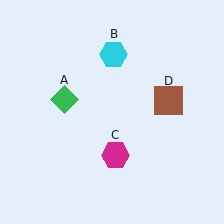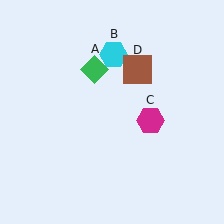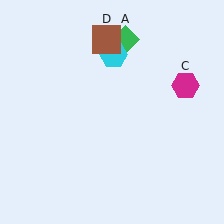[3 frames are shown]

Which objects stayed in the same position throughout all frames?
Cyan hexagon (object B) remained stationary.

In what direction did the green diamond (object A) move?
The green diamond (object A) moved up and to the right.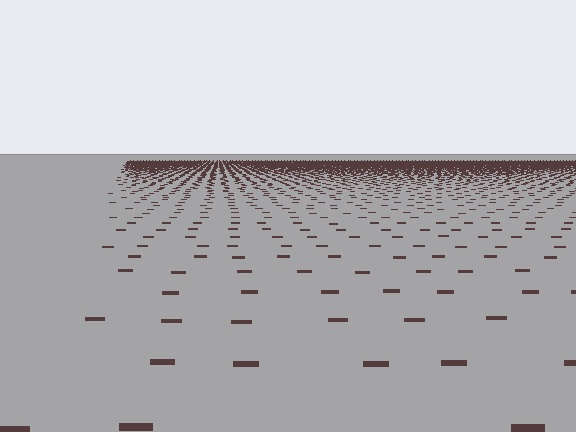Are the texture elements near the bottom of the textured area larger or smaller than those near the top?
Larger. Near the bottom, elements are closer to the viewer and appear at a bigger on-screen size.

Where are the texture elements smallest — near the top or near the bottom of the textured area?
Near the top.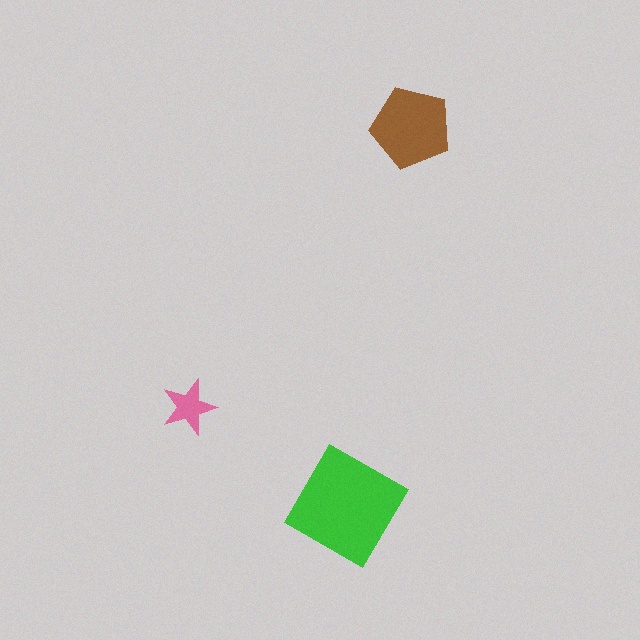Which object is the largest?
The green diamond.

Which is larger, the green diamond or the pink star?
The green diamond.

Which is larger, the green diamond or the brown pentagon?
The green diamond.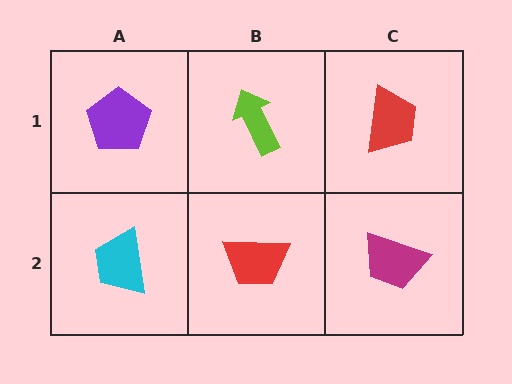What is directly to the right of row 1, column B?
A red trapezoid.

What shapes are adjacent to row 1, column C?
A magenta trapezoid (row 2, column C), a lime arrow (row 1, column B).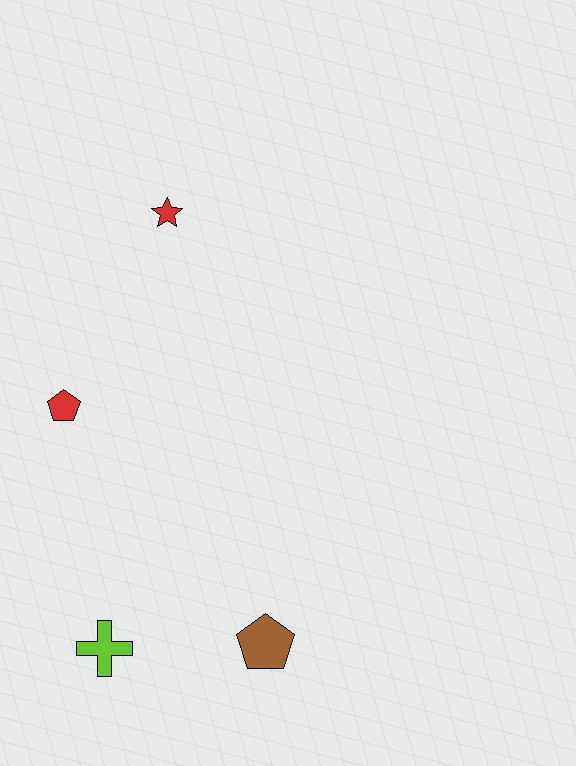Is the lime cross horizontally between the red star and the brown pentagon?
No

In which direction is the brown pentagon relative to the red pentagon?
The brown pentagon is below the red pentagon.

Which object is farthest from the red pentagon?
The brown pentagon is farthest from the red pentagon.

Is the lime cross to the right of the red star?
No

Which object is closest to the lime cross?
The brown pentagon is closest to the lime cross.